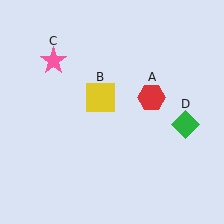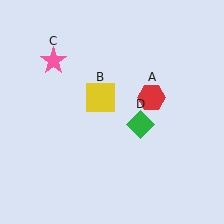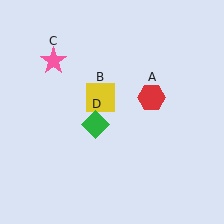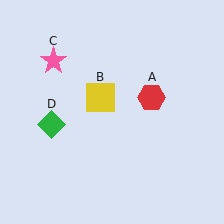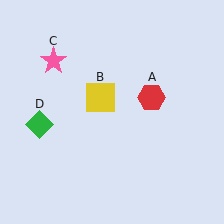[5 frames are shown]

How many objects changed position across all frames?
1 object changed position: green diamond (object D).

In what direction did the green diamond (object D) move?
The green diamond (object D) moved left.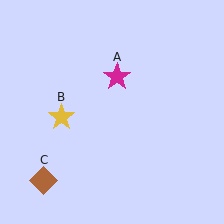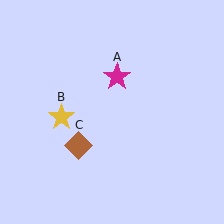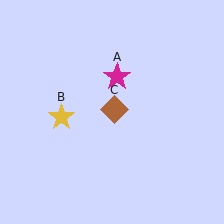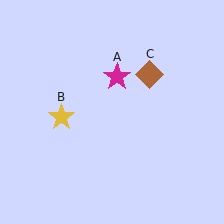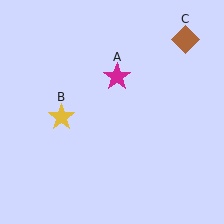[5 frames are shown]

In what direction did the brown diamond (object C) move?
The brown diamond (object C) moved up and to the right.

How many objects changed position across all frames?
1 object changed position: brown diamond (object C).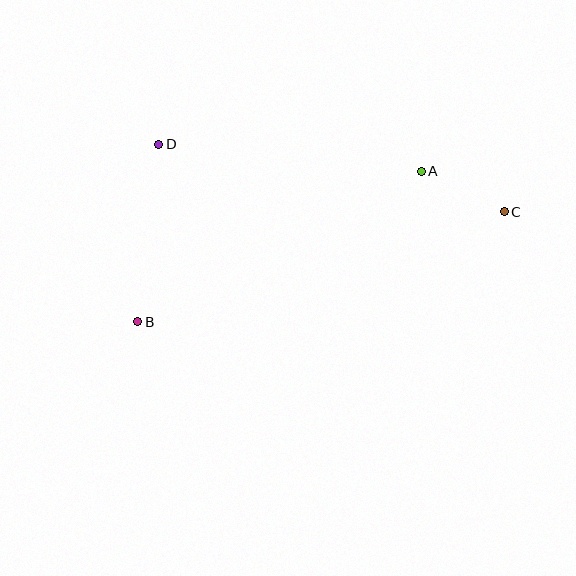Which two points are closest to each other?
Points A and C are closest to each other.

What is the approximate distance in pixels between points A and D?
The distance between A and D is approximately 264 pixels.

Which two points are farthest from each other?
Points B and C are farthest from each other.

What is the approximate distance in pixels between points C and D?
The distance between C and D is approximately 352 pixels.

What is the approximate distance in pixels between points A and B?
The distance between A and B is approximately 321 pixels.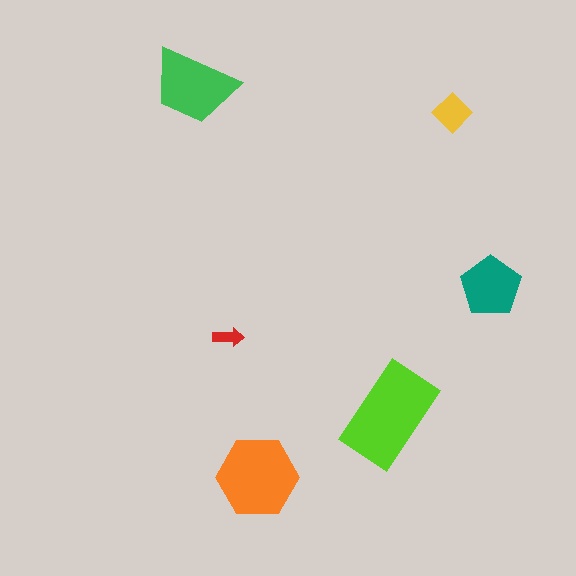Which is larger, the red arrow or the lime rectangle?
The lime rectangle.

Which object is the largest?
The lime rectangle.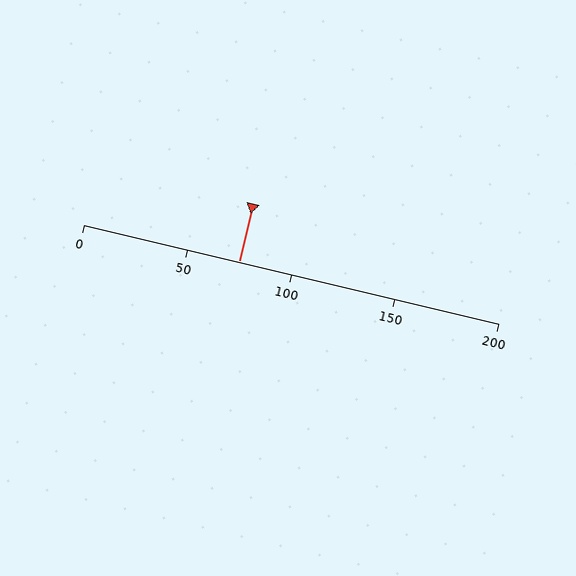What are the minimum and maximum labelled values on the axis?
The axis runs from 0 to 200.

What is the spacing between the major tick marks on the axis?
The major ticks are spaced 50 apart.